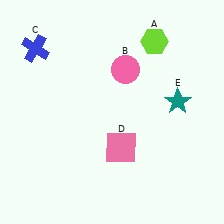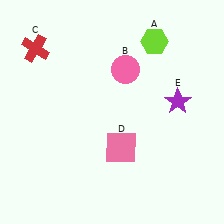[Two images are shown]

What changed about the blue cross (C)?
In Image 1, C is blue. In Image 2, it changed to red.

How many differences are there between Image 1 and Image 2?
There are 2 differences between the two images.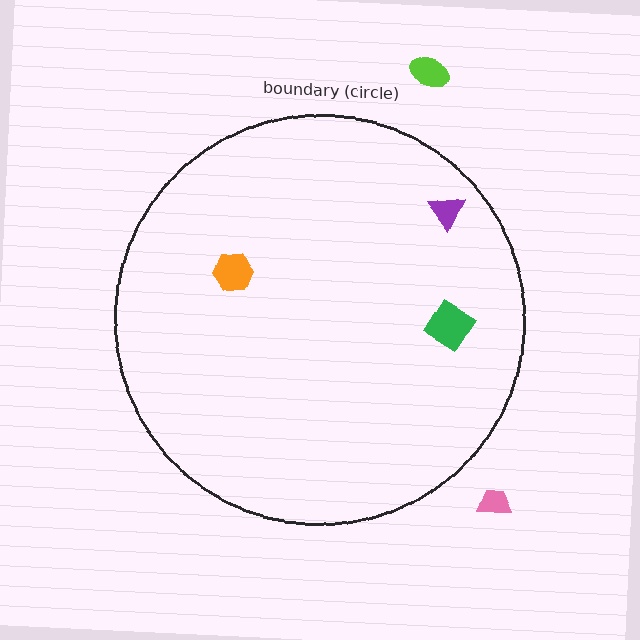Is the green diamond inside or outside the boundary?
Inside.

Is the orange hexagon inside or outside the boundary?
Inside.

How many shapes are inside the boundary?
3 inside, 2 outside.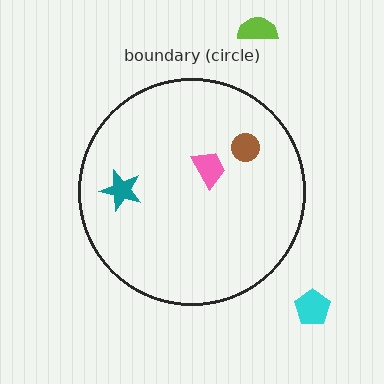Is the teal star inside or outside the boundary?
Inside.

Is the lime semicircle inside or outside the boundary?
Outside.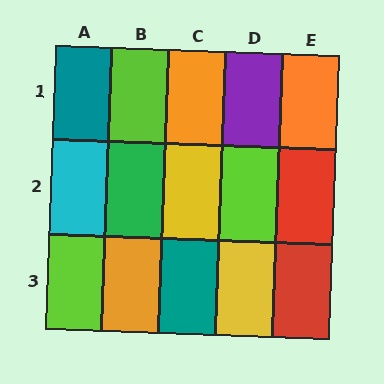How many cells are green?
1 cell is green.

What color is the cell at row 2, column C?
Yellow.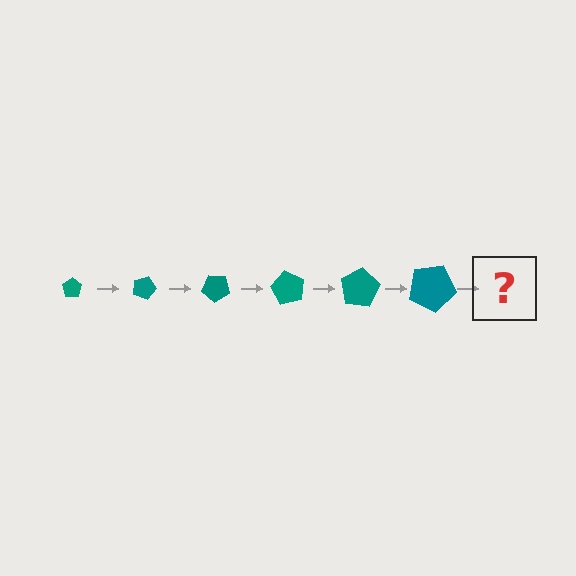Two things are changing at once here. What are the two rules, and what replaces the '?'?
The two rules are that the pentagon grows larger each step and it rotates 20 degrees each step. The '?' should be a pentagon, larger than the previous one and rotated 120 degrees from the start.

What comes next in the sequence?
The next element should be a pentagon, larger than the previous one and rotated 120 degrees from the start.